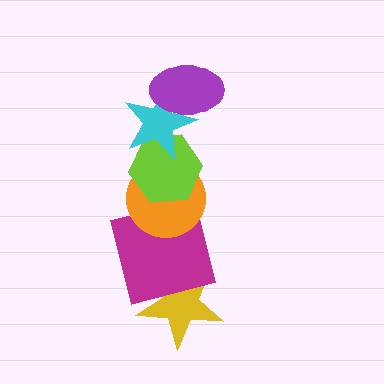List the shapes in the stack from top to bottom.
From top to bottom: the purple ellipse, the cyan star, the lime hexagon, the orange circle, the magenta square, the yellow star.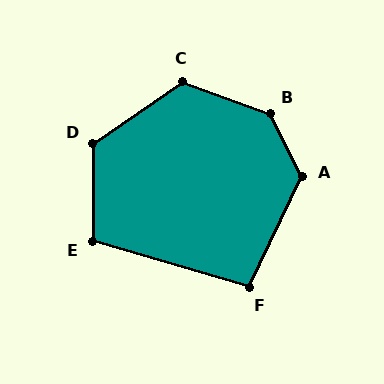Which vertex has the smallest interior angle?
F, at approximately 99 degrees.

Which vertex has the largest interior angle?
B, at approximately 137 degrees.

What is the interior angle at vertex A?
Approximately 128 degrees (obtuse).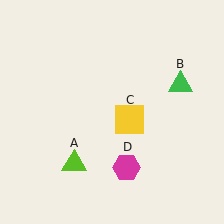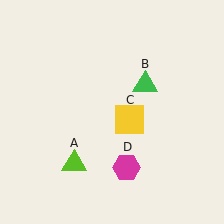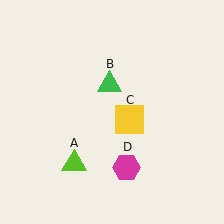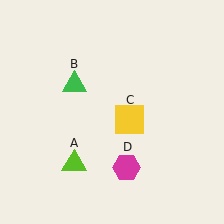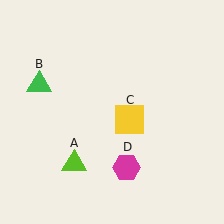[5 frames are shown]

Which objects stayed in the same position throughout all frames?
Lime triangle (object A) and yellow square (object C) and magenta hexagon (object D) remained stationary.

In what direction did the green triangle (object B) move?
The green triangle (object B) moved left.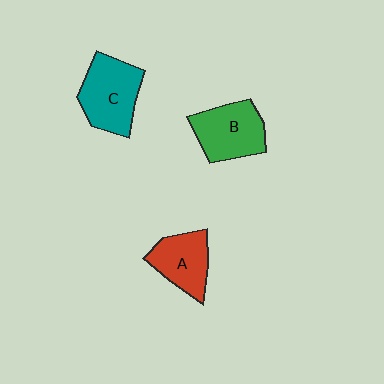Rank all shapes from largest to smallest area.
From largest to smallest: C (teal), B (green), A (red).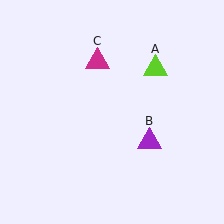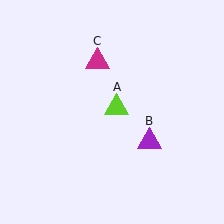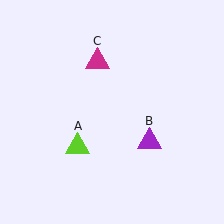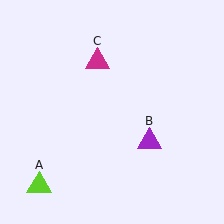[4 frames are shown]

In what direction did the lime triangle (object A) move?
The lime triangle (object A) moved down and to the left.